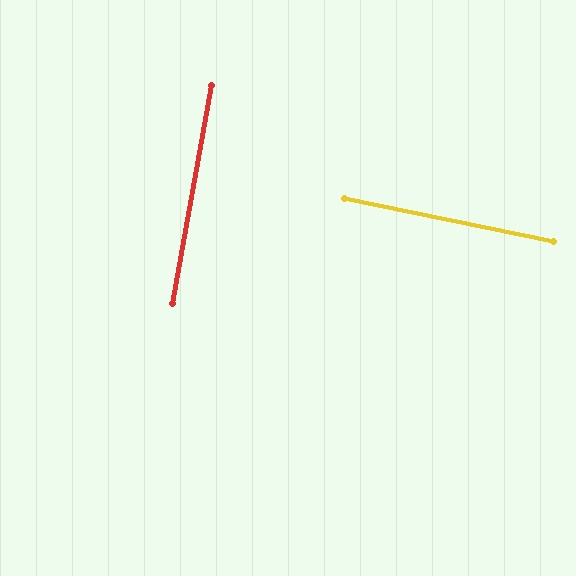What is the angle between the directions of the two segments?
Approximately 89 degrees.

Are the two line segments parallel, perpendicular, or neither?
Perpendicular — they meet at approximately 89°.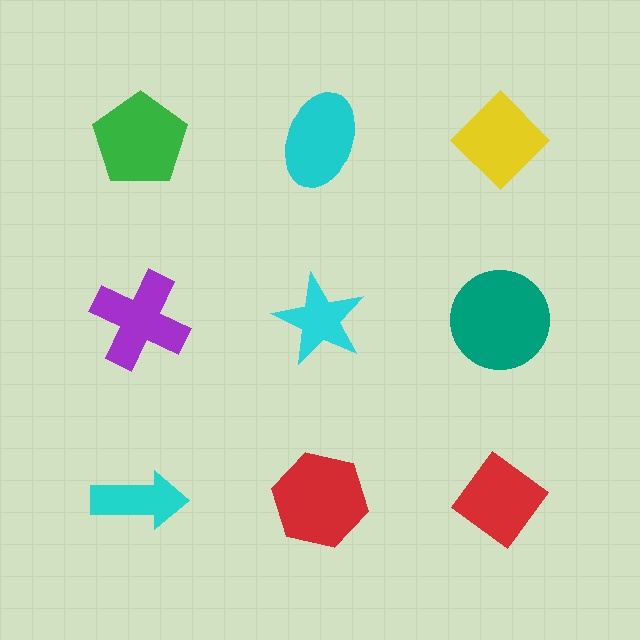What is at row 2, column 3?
A teal circle.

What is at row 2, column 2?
A cyan star.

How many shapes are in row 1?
3 shapes.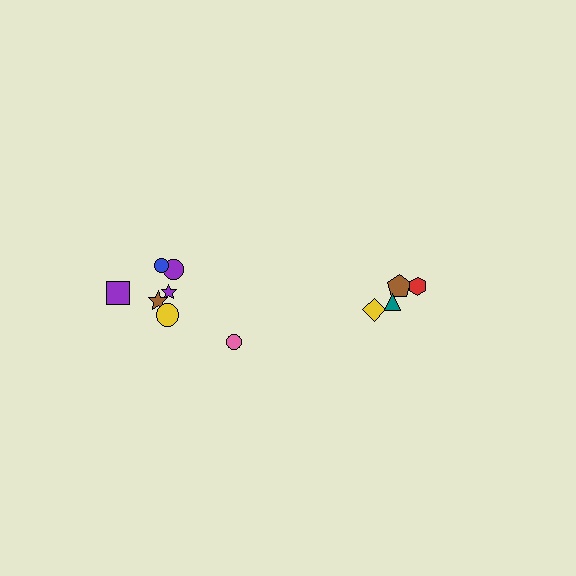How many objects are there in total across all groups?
There are 11 objects.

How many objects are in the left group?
There are 7 objects.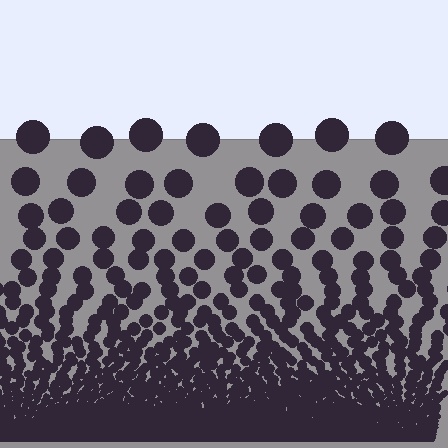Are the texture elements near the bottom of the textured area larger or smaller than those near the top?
Smaller. The gradient is inverted — elements near the bottom are smaller and denser.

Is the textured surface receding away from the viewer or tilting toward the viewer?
The surface appears to tilt toward the viewer. Texture elements get larger and sparser toward the top.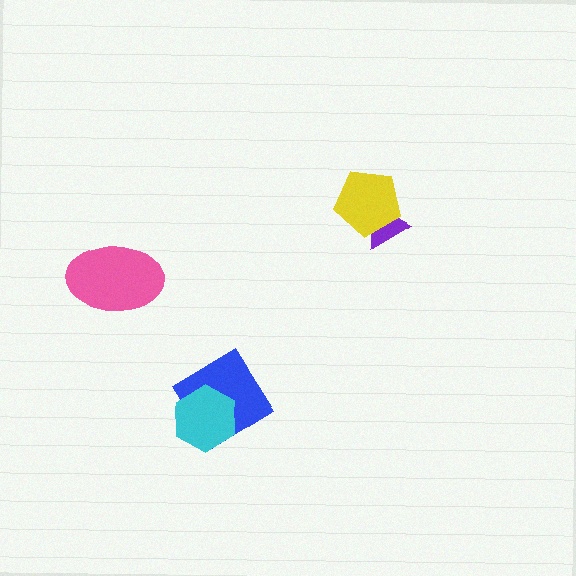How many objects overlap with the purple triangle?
1 object overlaps with the purple triangle.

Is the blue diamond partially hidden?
Yes, it is partially covered by another shape.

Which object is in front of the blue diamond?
The cyan hexagon is in front of the blue diamond.